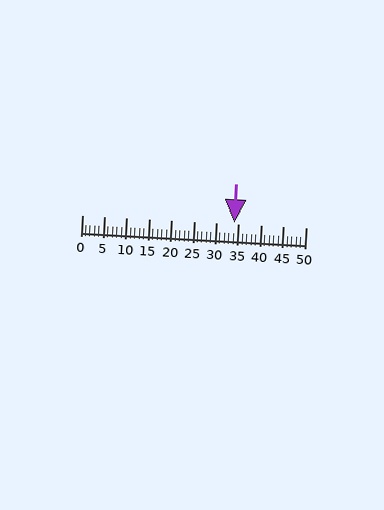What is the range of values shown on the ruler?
The ruler shows values from 0 to 50.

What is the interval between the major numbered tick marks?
The major tick marks are spaced 5 units apart.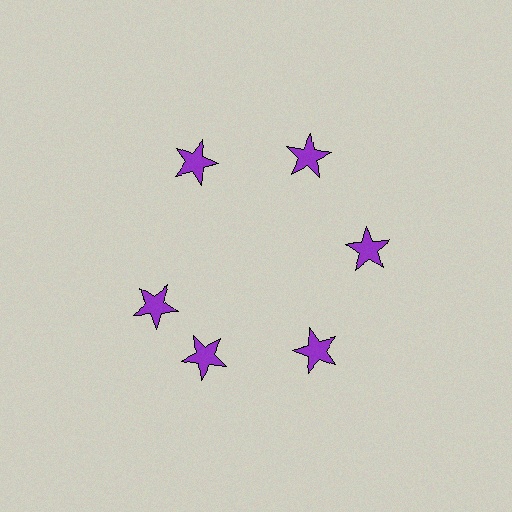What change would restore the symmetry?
The symmetry would be restored by rotating it back into even spacing with its neighbors so that all 6 stars sit at equal angles and equal distance from the center.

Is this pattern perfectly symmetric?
No. The 6 purple stars are arranged in a ring, but one element near the 9 o'clock position is rotated out of alignment along the ring, breaking the 6-fold rotational symmetry.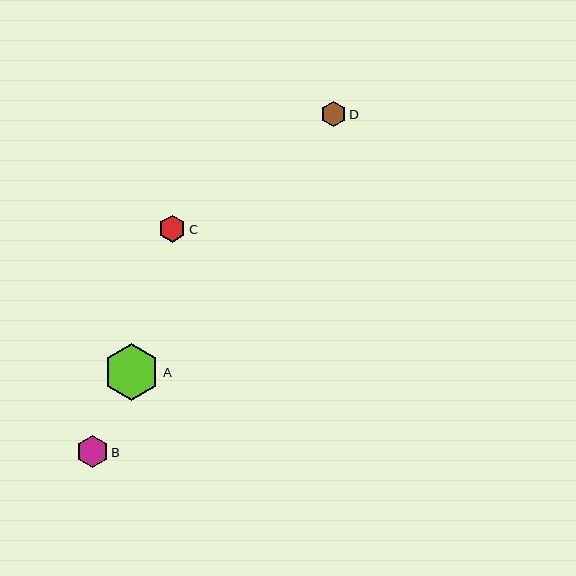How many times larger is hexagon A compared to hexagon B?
Hexagon A is approximately 1.8 times the size of hexagon B.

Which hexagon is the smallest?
Hexagon D is the smallest with a size of approximately 25 pixels.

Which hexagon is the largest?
Hexagon A is the largest with a size of approximately 56 pixels.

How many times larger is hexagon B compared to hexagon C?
Hexagon B is approximately 1.2 times the size of hexagon C.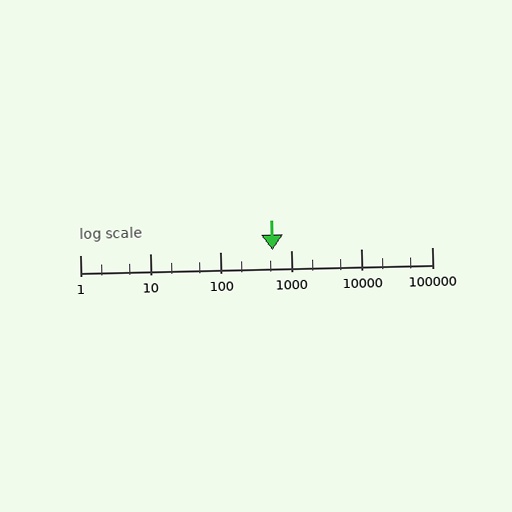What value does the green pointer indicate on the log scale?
The pointer indicates approximately 550.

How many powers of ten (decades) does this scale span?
The scale spans 5 decades, from 1 to 100000.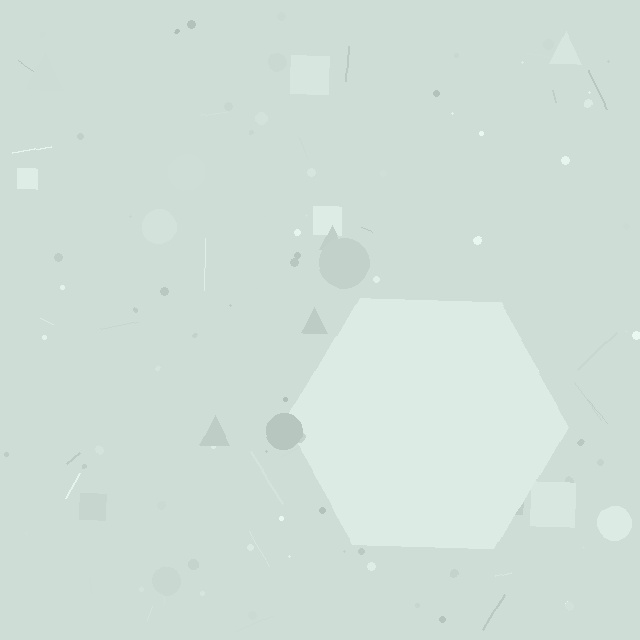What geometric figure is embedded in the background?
A hexagon is embedded in the background.